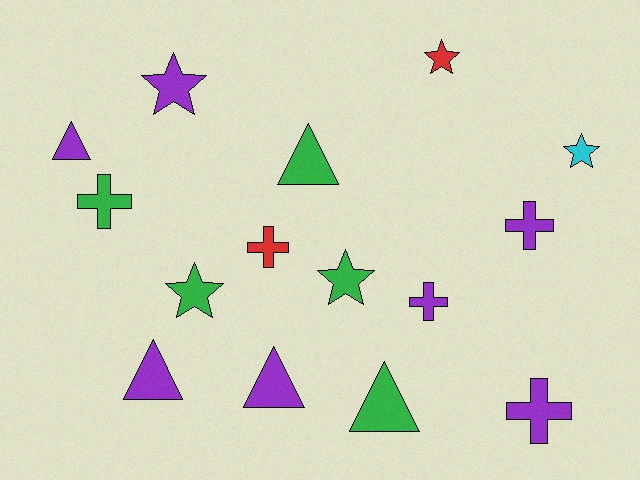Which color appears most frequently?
Purple, with 7 objects.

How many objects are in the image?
There are 15 objects.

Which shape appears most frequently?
Star, with 5 objects.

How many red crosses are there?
There is 1 red cross.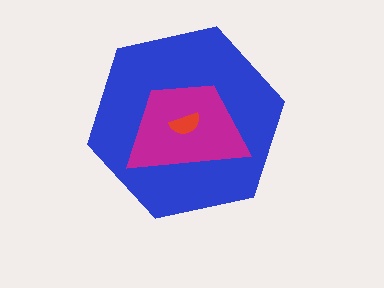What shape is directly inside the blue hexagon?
The magenta trapezoid.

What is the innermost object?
The red semicircle.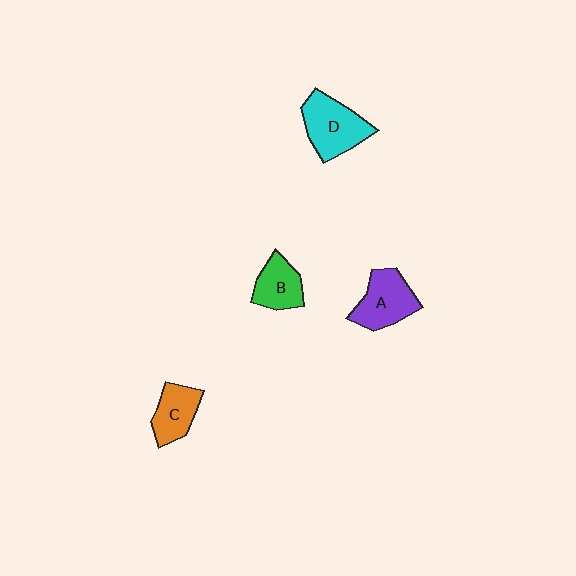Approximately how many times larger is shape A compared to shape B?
Approximately 1.3 times.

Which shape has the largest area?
Shape D (cyan).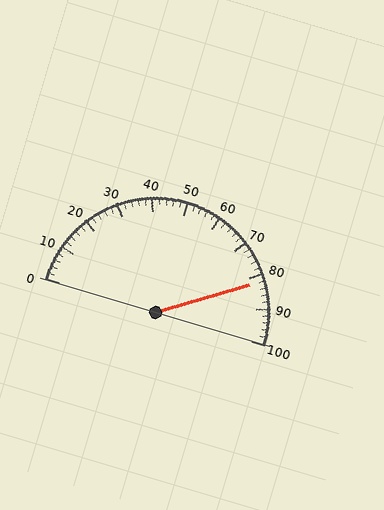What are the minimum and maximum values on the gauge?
The gauge ranges from 0 to 100.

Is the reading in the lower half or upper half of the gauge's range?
The reading is in the upper half of the range (0 to 100).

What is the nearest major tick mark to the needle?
The nearest major tick mark is 80.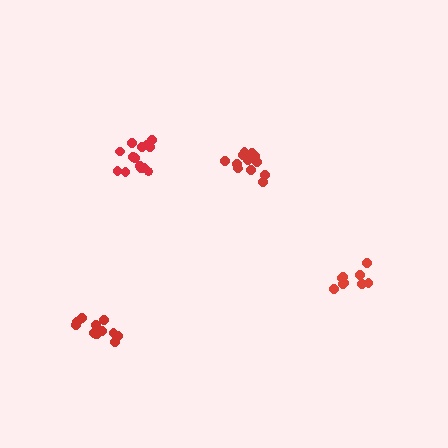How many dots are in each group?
Group 1: 12 dots, Group 2: 12 dots, Group 3: 9 dots, Group 4: 14 dots (47 total).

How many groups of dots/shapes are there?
There are 4 groups.